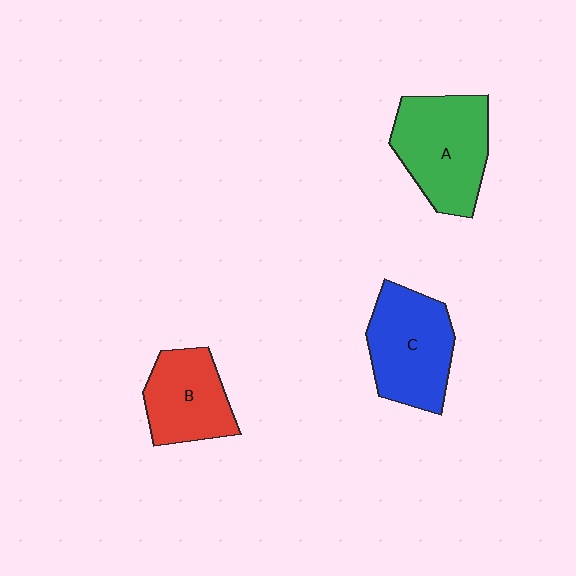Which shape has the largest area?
Shape A (green).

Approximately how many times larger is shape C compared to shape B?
Approximately 1.3 times.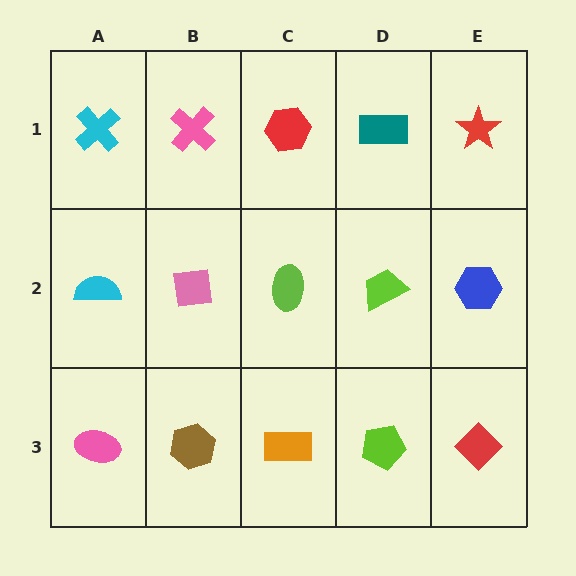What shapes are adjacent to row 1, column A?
A cyan semicircle (row 2, column A), a pink cross (row 1, column B).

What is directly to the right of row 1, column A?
A pink cross.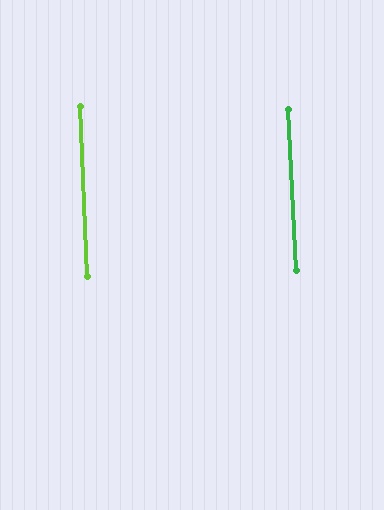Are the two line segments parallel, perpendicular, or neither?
Parallel — their directions differ by only 0.4°.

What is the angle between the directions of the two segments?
Approximately 0 degrees.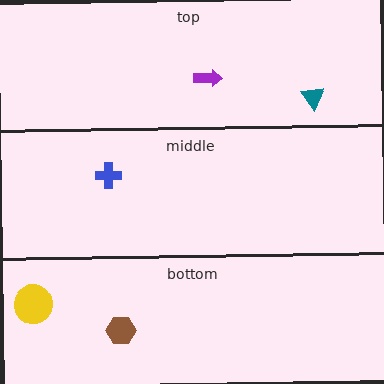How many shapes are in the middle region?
1.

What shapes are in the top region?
The teal triangle, the purple arrow.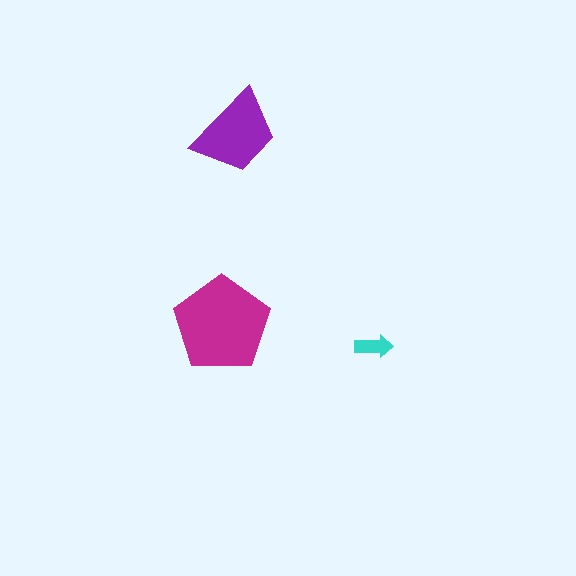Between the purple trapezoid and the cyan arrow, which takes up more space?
The purple trapezoid.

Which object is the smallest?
The cyan arrow.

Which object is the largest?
The magenta pentagon.